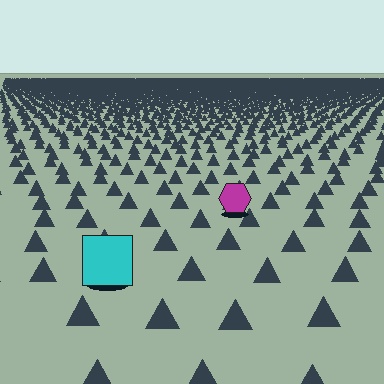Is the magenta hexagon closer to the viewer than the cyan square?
No. The cyan square is closer — you can tell from the texture gradient: the ground texture is coarser near it.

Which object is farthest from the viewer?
The magenta hexagon is farthest from the viewer. It appears smaller and the ground texture around it is denser.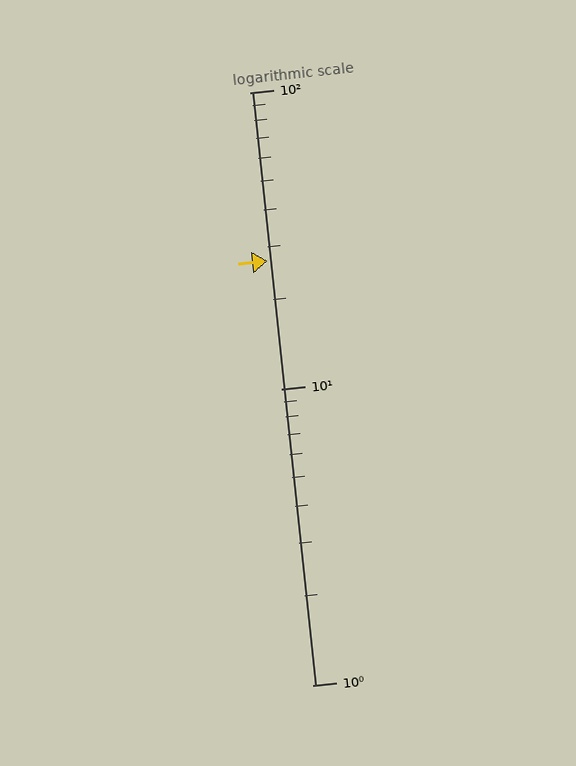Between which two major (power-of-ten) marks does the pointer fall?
The pointer is between 10 and 100.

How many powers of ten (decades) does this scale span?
The scale spans 2 decades, from 1 to 100.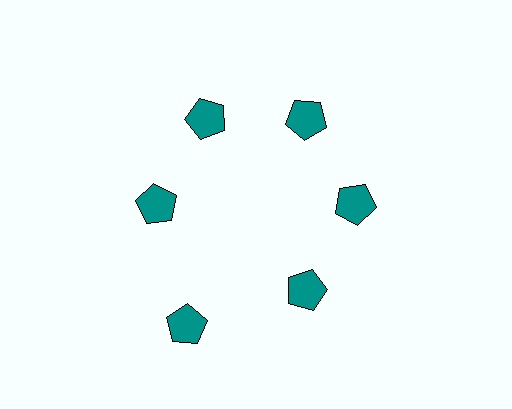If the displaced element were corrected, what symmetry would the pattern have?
It would have 6-fold rotational symmetry — the pattern would map onto itself every 60 degrees.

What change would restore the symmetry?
The symmetry would be restored by moving it inward, back onto the ring so that all 6 pentagons sit at equal angles and equal distance from the center.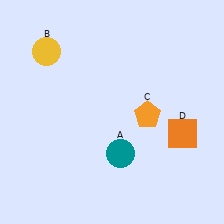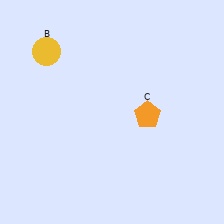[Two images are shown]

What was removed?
The teal circle (A), the orange square (D) were removed in Image 2.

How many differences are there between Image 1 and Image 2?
There are 2 differences between the two images.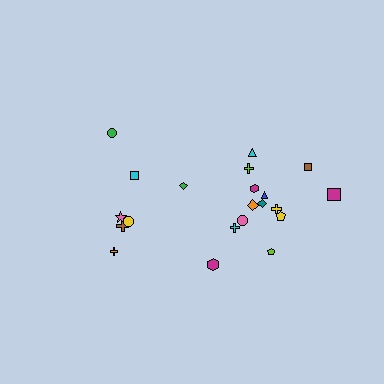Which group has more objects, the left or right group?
The right group.